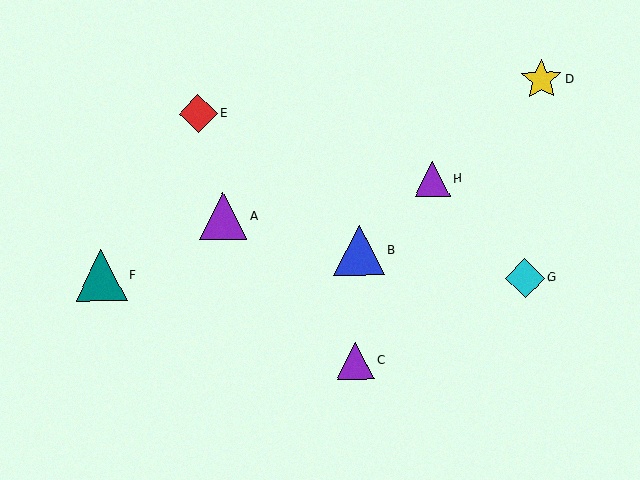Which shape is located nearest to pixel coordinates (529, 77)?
The yellow star (labeled D) at (542, 80) is nearest to that location.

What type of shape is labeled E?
Shape E is a red diamond.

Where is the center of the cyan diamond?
The center of the cyan diamond is at (525, 278).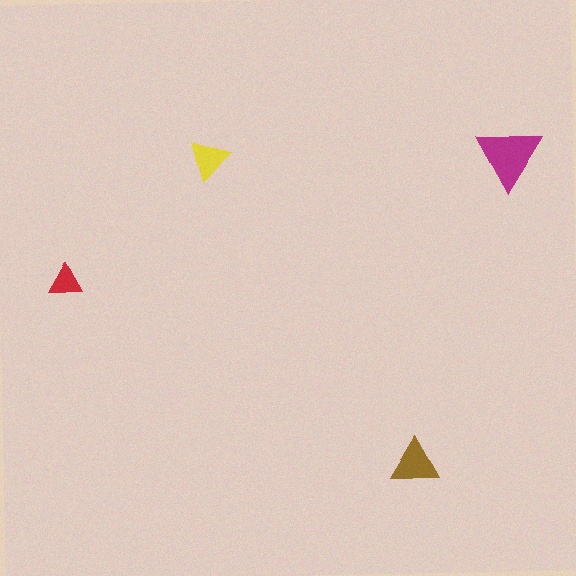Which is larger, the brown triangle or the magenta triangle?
The magenta one.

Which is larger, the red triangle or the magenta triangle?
The magenta one.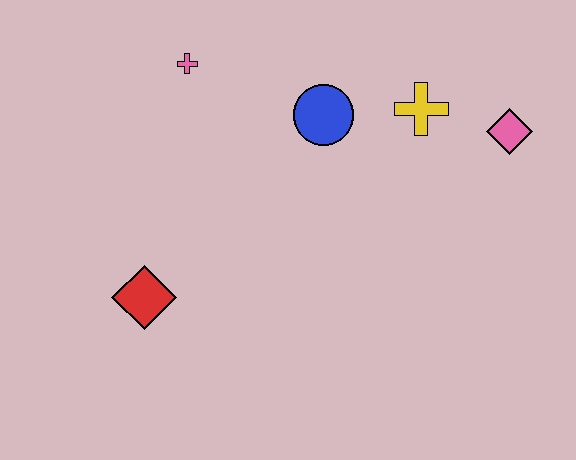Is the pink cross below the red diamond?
No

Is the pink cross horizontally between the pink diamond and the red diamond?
Yes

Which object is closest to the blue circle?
The yellow cross is closest to the blue circle.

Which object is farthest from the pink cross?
The pink diamond is farthest from the pink cross.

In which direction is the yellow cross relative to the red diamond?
The yellow cross is to the right of the red diamond.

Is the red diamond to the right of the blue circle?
No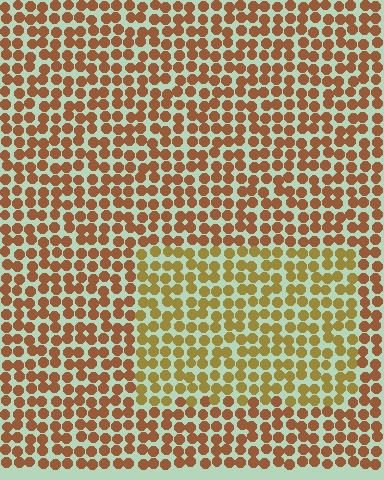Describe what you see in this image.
The image is filled with small brown elements in a uniform arrangement. A rectangle-shaped region is visible where the elements are tinted to a slightly different hue, forming a subtle color boundary.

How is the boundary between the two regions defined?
The boundary is defined purely by a slight shift in hue (about 30 degrees). Spacing, size, and orientation are identical on both sides.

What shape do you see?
I see a rectangle.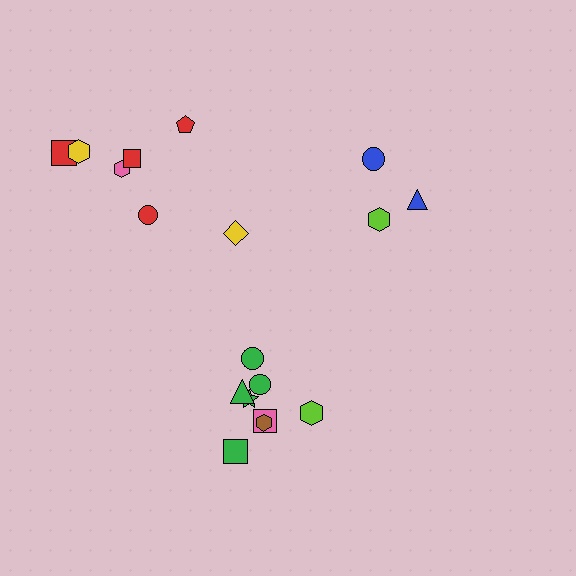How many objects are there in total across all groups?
There are 18 objects.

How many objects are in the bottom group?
There are 8 objects.